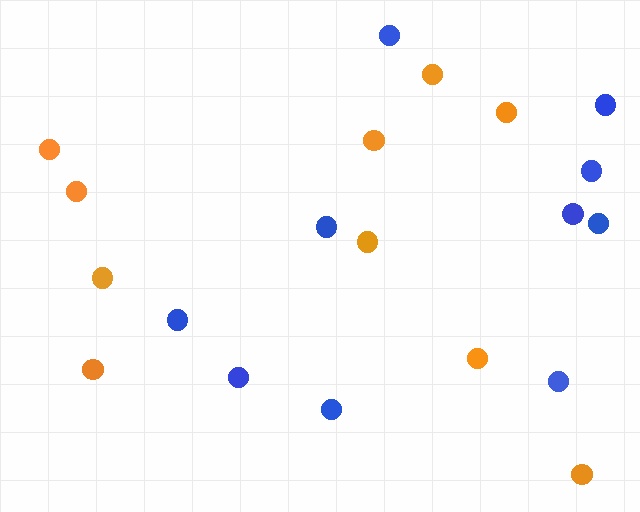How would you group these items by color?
There are 2 groups: one group of blue circles (10) and one group of orange circles (10).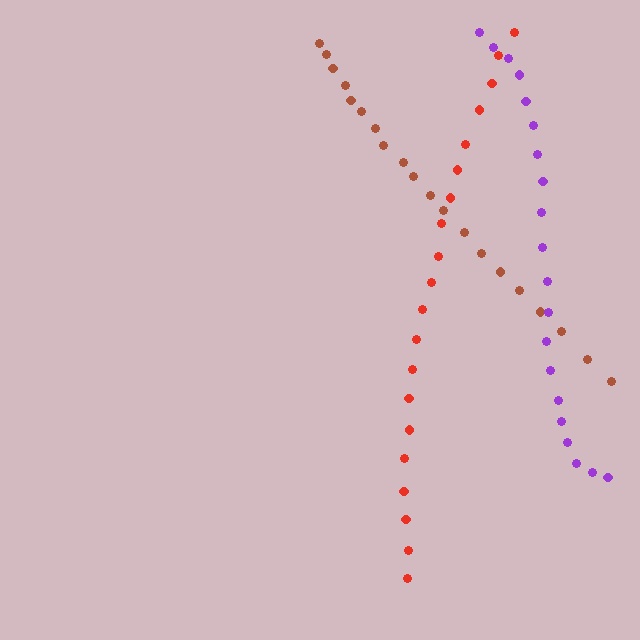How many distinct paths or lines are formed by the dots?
There are 3 distinct paths.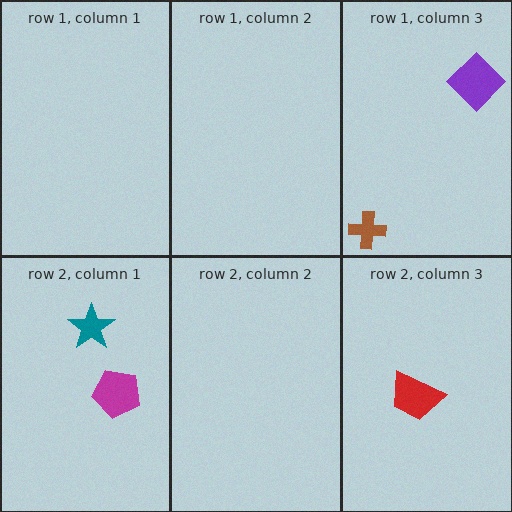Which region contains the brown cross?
The row 1, column 3 region.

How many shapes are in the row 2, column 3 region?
1.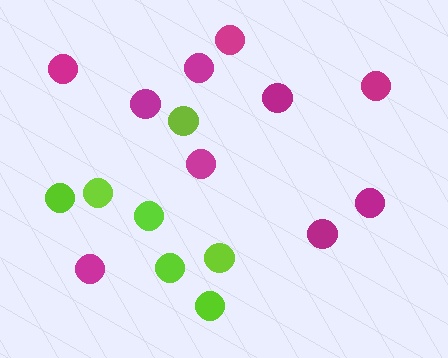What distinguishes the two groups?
There are 2 groups: one group of magenta circles (10) and one group of lime circles (7).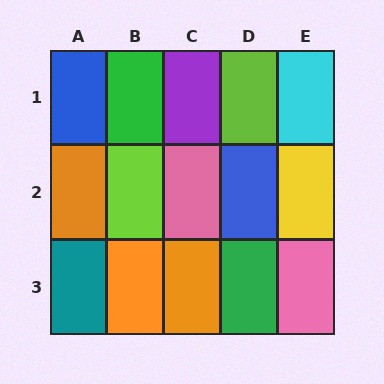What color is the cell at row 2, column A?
Orange.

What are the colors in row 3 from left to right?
Teal, orange, orange, green, pink.